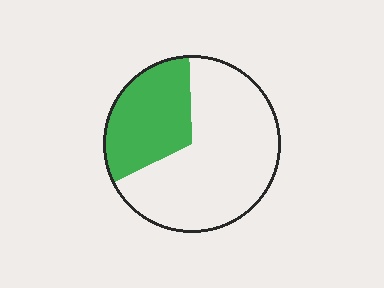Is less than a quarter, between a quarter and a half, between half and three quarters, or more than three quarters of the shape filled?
Between a quarter and a half.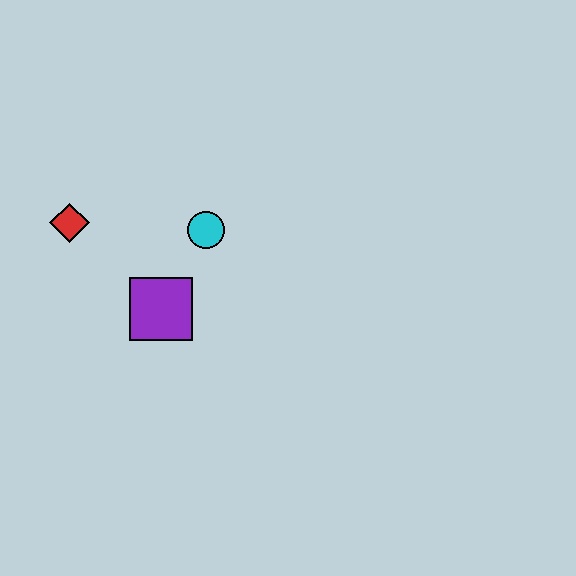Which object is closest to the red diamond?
The purple square is closest to the red diamond.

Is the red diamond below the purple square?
No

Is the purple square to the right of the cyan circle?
No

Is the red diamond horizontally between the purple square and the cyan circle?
No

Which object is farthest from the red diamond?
The cyan circle is farthest from the red diamond.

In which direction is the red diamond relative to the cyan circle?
The red diamond is to the left of the cyan circle.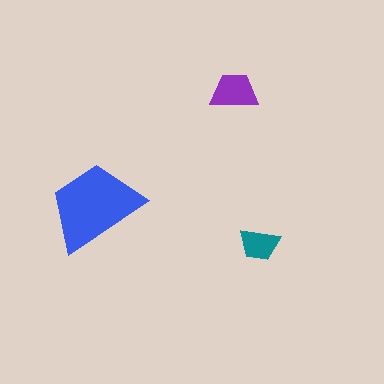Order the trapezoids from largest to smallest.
the blue one, the purple one, the teal one.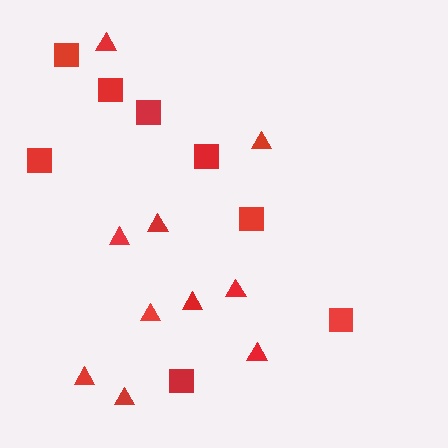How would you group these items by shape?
There are 2 groups: one group of squares (8) and one group of triangles (10).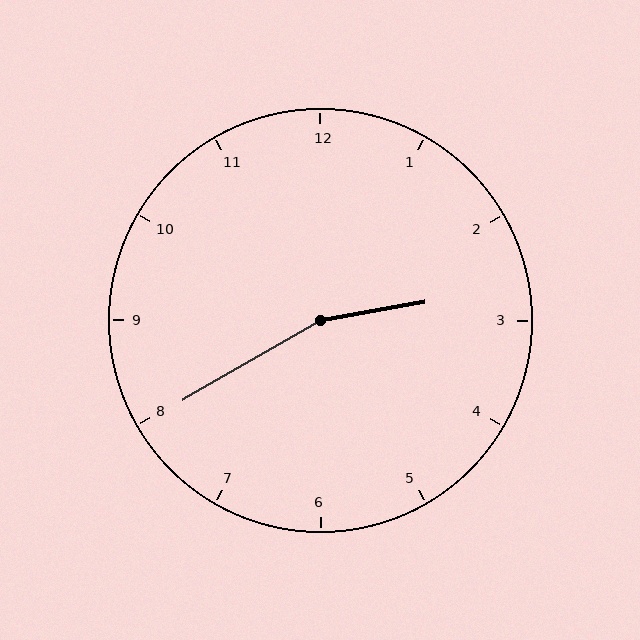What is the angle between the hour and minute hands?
Approximately 160 degrees.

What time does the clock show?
2:40.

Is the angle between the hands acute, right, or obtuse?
It is obtuse.